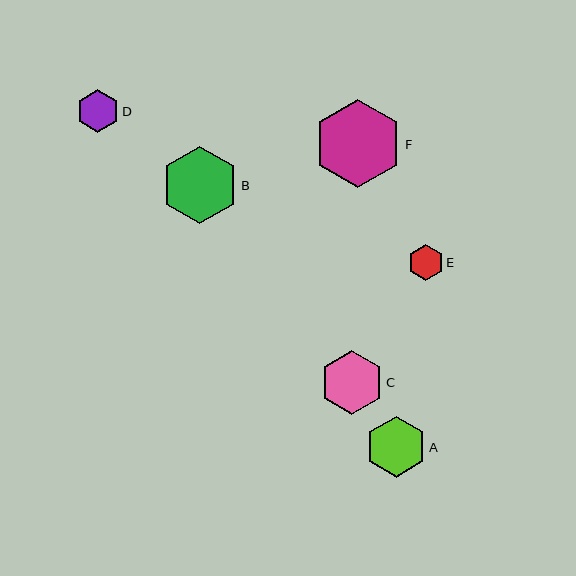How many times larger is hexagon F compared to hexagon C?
Hexagon F is approximately 1.4 times the size of hexagon C.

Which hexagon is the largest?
Hexagon F is the largest with a size of approximately 88 pixels.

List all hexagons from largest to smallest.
From largest to smallest: F, B, C, A, D, E.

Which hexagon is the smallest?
Hexagon E is the smallest with a size of approximately 36 pixels.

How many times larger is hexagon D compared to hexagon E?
Hexagon D is approximately 1.2 times the size of hexagon E.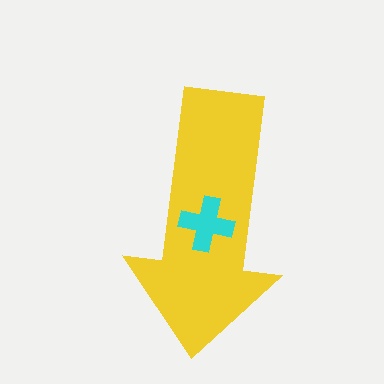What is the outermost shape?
The yellow arrow.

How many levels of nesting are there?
2.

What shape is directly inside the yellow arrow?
The cyan cross.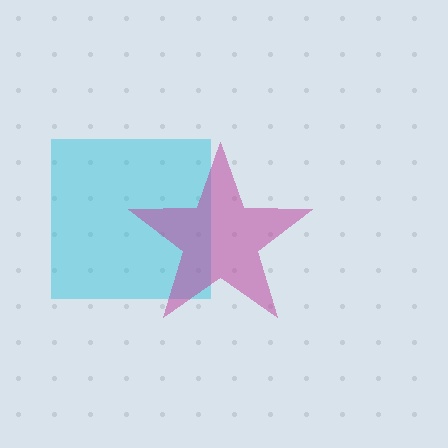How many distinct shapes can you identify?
There are 2 distinct shapes: a cyan square, a magenta star.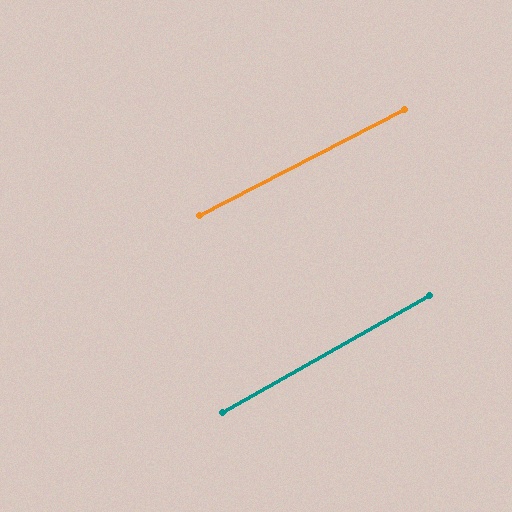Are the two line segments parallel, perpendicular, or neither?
Parallel — their directions differ by only 1.9°.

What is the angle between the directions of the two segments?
Approximately 2 degrees.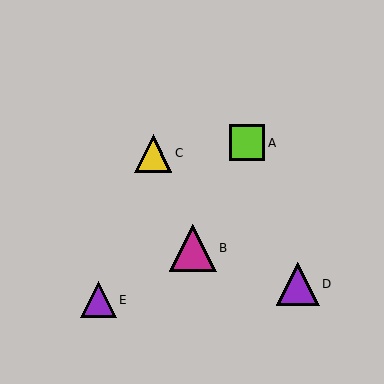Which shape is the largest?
The magenta triangle (labeled B) is the largest.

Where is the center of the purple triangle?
The center of the purple triangle is at (298, 284).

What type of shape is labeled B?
Shape B is a magenta triangle.